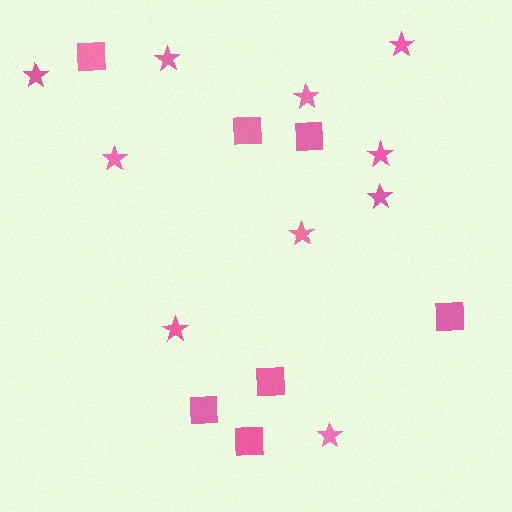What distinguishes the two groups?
There are 2 groups: one group of squares (7) and one group of stars (10).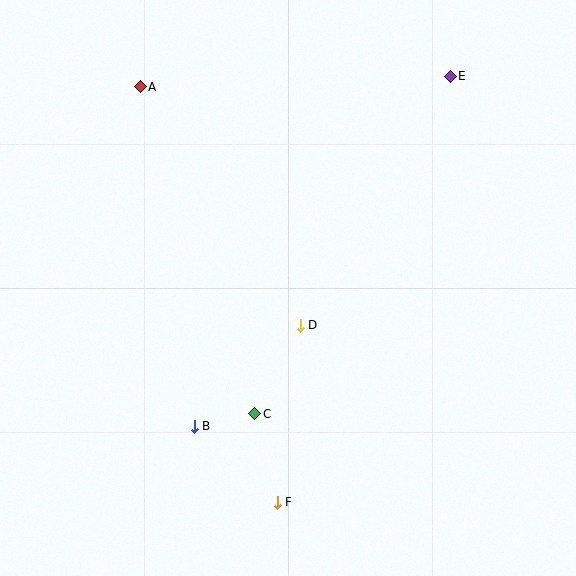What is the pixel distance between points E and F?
The distance between E and F is 459 pixels.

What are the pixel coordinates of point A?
Point A is at (140, 87).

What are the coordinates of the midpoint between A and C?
The midpoint between A and C is at (197, 250).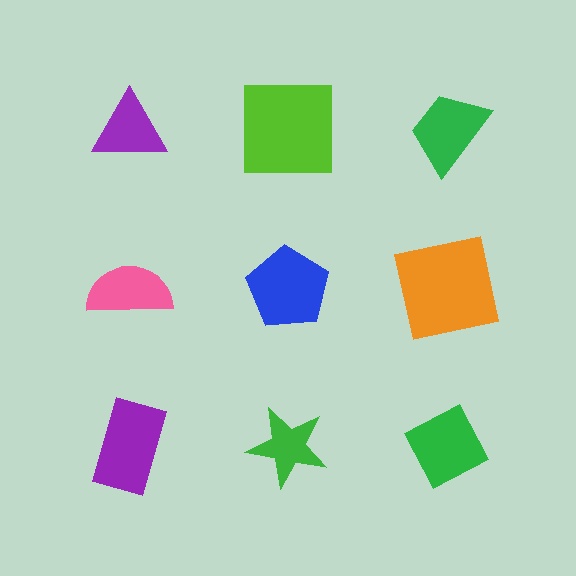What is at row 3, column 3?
A green diamond.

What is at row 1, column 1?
A purple triangle.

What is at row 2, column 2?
A blue pentagon.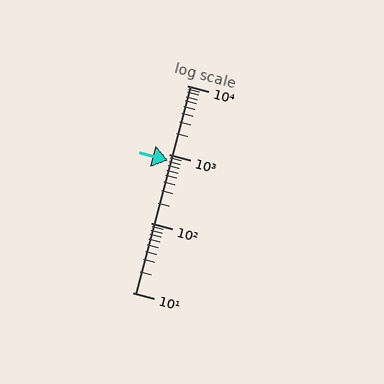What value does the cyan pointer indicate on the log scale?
The pointer indicates approximately 830.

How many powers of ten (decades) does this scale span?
The scale spans 3 decades, from 10 to 10000.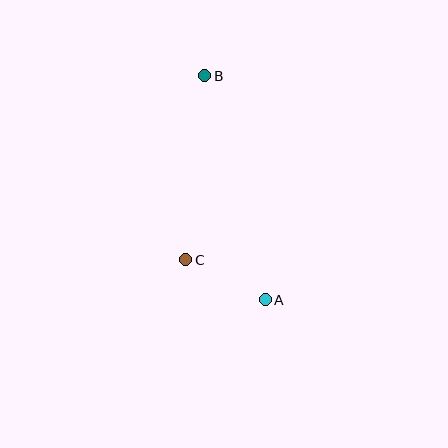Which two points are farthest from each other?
Points A and B are farthest from each other.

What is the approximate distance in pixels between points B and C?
The distance between B and C is approximately 185 pixels.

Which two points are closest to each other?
Points A and C are closest to each other.